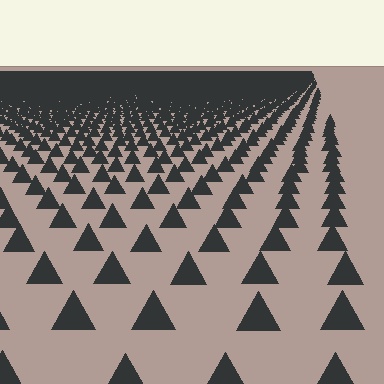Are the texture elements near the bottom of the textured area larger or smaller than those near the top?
Larger. Near the bottom, elements are closer to the viewer and appear at a bigger on-screen size.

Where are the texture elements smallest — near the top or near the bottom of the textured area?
Near the top.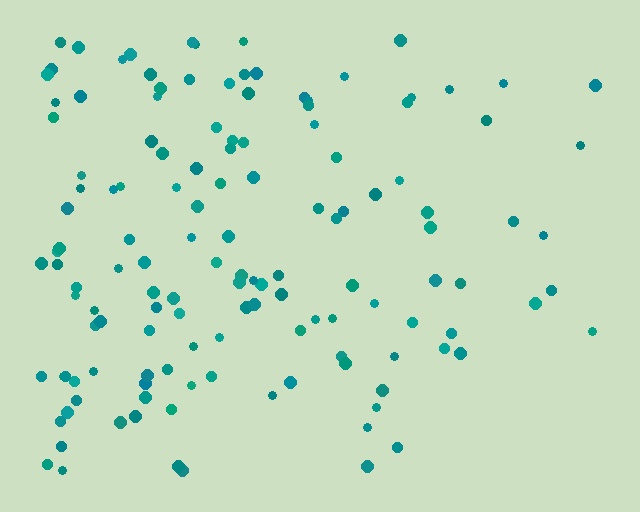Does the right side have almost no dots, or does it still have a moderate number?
Still a moderate number, just noticeably fewer than the left.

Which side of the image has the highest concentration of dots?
The left.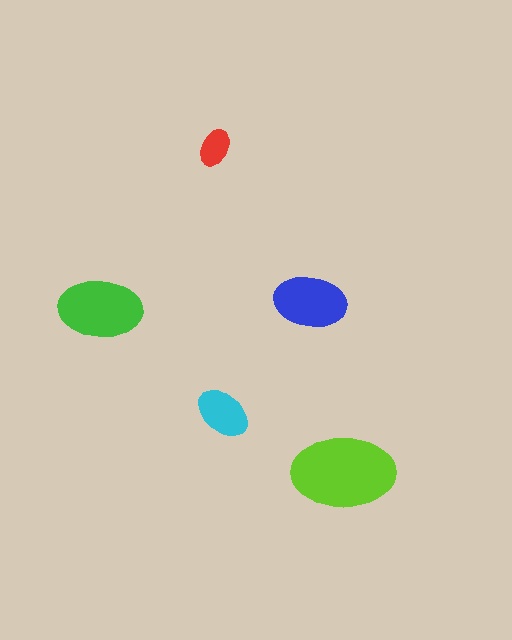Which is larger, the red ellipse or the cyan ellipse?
The cyan one.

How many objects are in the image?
There are 5 objects in the image.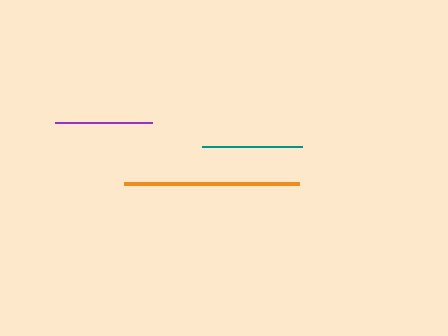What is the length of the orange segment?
The orange segment is approximately 175 pixels long.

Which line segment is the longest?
The orange line is the longest at approximately 175 pixels.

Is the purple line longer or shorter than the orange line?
The orange line is longer than the purple line.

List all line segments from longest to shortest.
From longest to shortest: orange, teal, purple.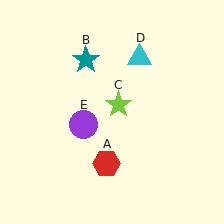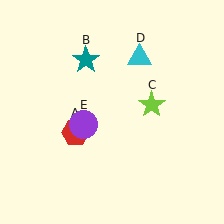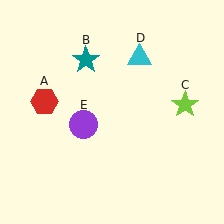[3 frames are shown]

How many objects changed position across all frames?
2 objects changed position: red hexagon (object A), lime star (object C).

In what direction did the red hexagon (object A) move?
The red hexagon (object A) moved up and to the left.